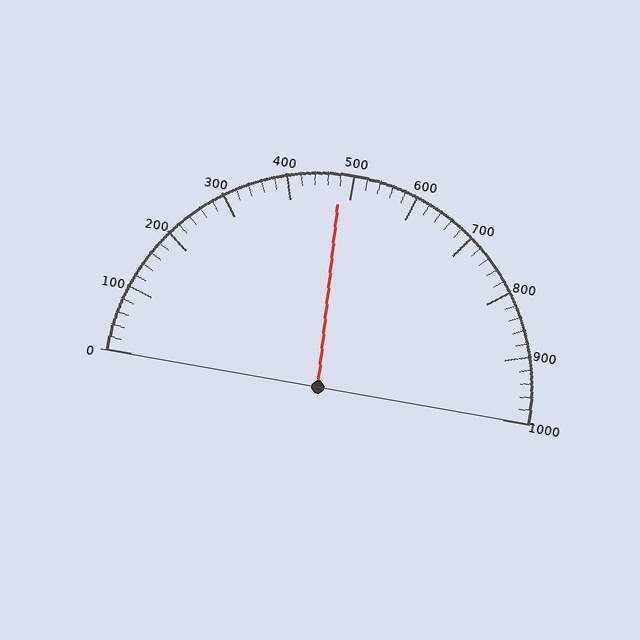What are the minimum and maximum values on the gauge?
The gauge ranges from 0 to 1000.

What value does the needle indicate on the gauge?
The needle indicates approximately 480.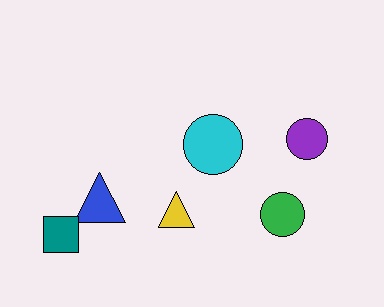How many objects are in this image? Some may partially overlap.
There are 6 objects.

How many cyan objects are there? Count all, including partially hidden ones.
There is 1 cyan object.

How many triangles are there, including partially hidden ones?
There are 2 triangles.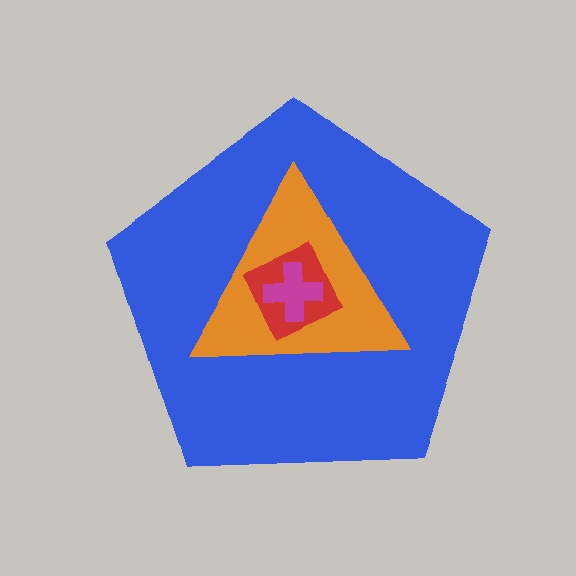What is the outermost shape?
The blue pentagon.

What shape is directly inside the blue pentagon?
The orange triangle.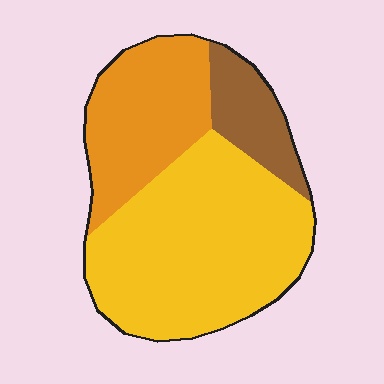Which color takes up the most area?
Yellow, at roughly 60%.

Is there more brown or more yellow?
Yellow.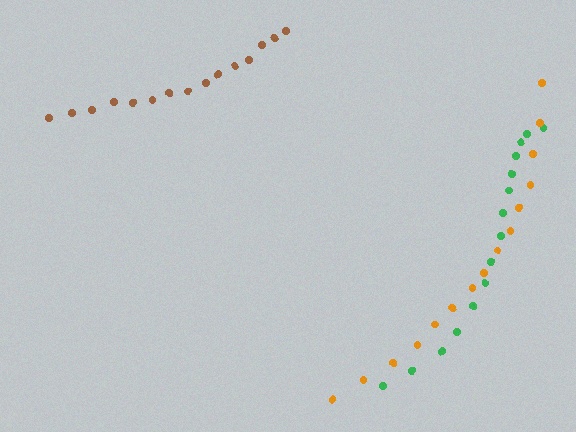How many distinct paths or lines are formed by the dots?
There are 3 distinct paths.